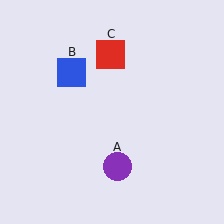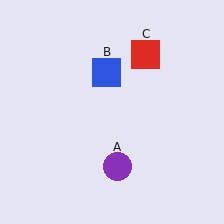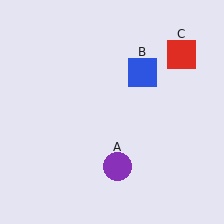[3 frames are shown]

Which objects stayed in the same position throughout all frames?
Purple circle (object A) remained stationary.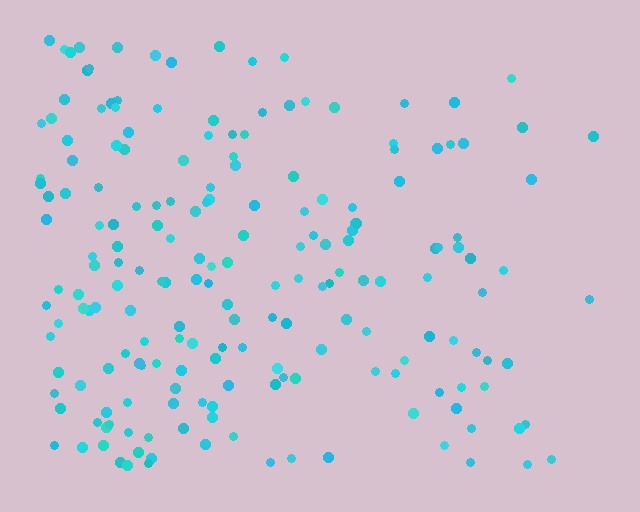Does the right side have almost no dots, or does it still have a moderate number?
Still a moderate number, just noticeably fewer than the left.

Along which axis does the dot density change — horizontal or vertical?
Horizontal.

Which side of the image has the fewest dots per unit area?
The right.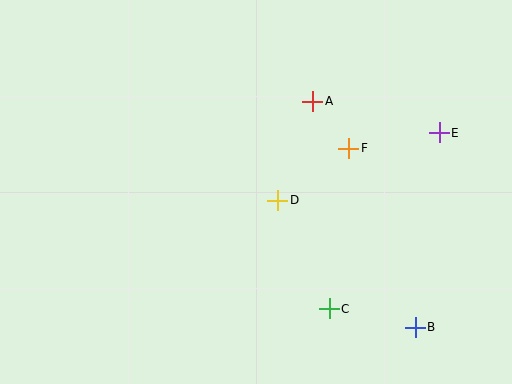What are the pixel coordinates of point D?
Point D is at (278, 200).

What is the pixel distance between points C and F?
The distance between C and F is 162 pixels.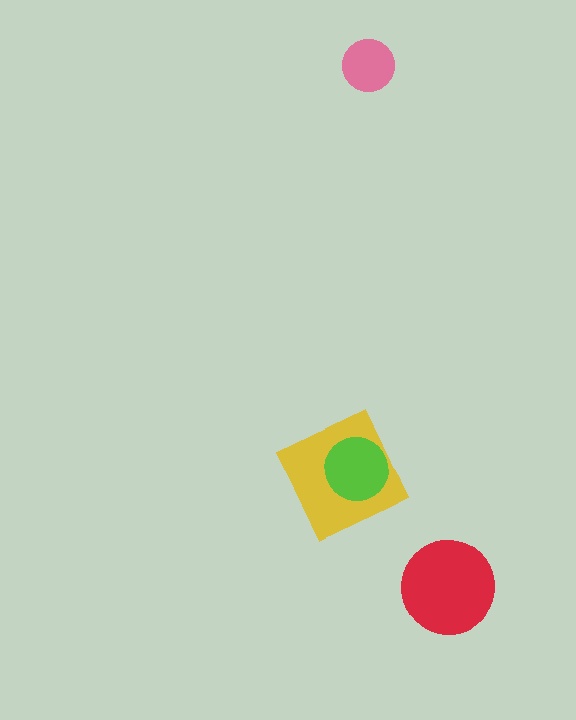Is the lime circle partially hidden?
No, no other shape covers it.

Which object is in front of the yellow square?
The lime circle is in front of the yellow square.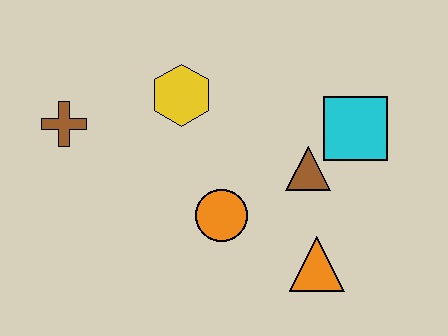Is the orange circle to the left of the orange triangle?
Yes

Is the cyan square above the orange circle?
Yes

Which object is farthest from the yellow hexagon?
The orange triangle is farthest from the yellow hexagon.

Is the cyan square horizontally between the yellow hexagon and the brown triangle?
No